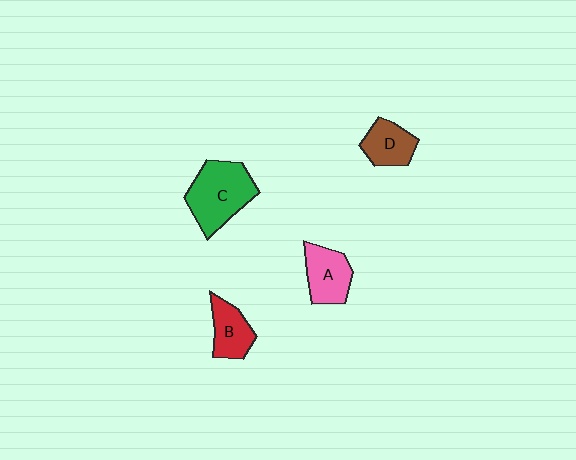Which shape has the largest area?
Shape C (green).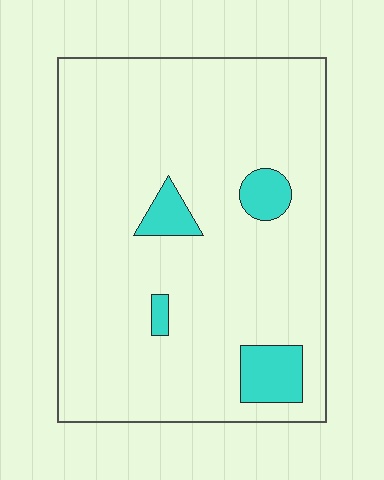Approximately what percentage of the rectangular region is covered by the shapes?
Approximately 10%.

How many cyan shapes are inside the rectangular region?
4.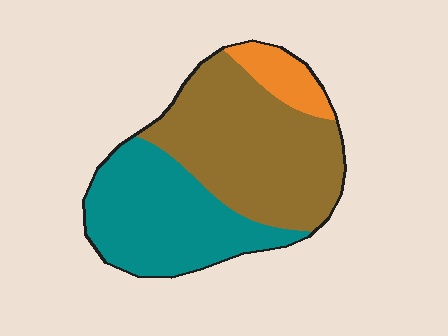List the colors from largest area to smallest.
From largest to smallest: brown, teal, orange.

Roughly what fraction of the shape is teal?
Teal covers about 40% of the shape.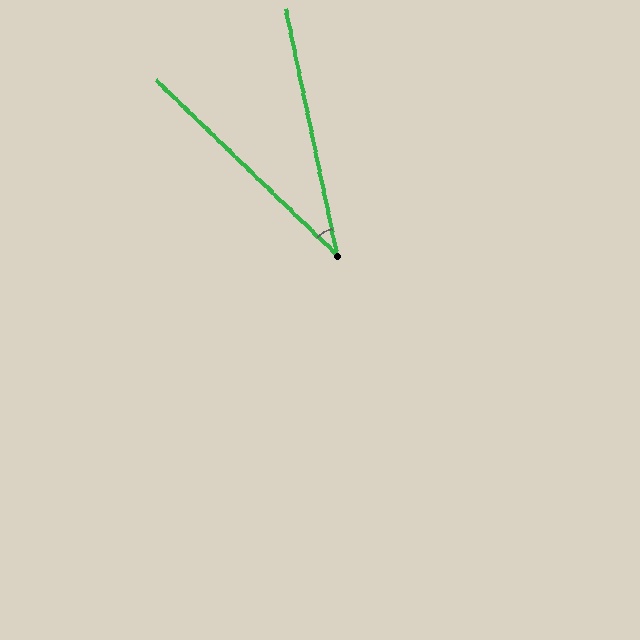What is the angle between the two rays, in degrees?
Approximately 34 degrees.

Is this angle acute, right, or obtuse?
It is acute.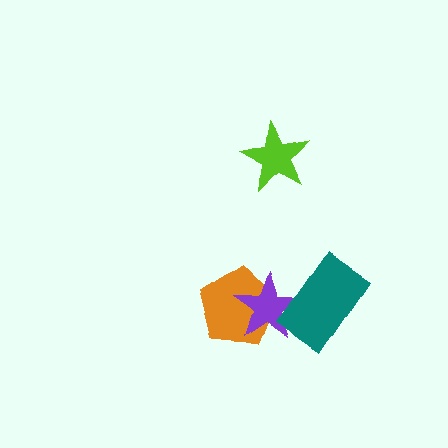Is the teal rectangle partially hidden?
No, no other shape covers it.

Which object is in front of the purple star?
The teal rectangle is in front of the purple star.